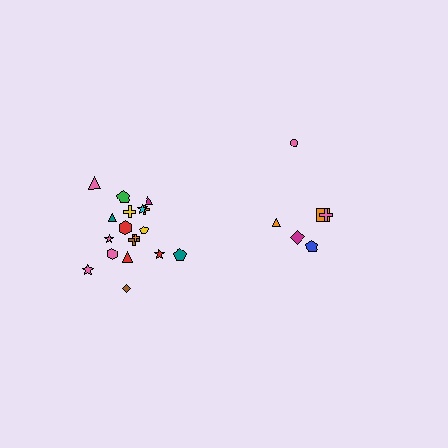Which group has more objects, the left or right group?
The left group.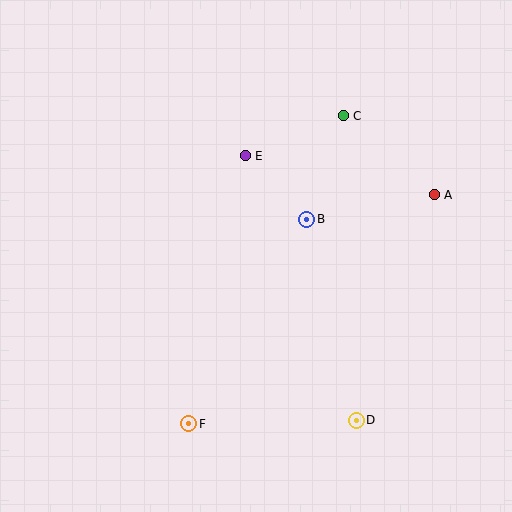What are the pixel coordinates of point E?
Point E is at (245, 156).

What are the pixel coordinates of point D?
Point D is at (356, 420).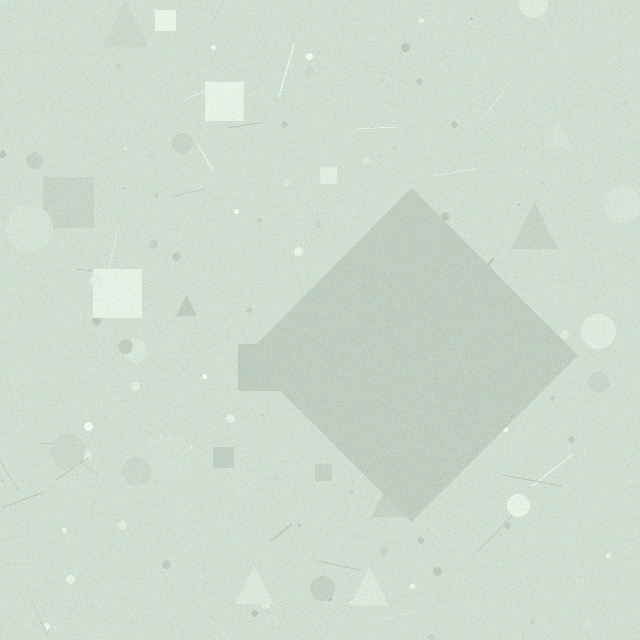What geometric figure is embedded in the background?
A diamond is embedded in the background.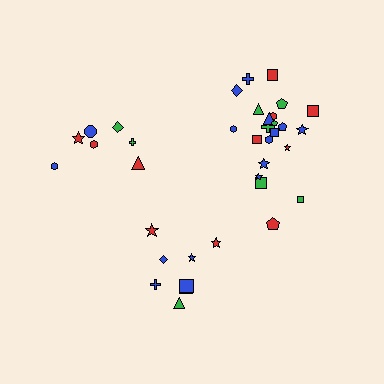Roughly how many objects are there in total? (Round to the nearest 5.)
Roughly 35 objects in total.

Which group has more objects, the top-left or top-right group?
The top-right group.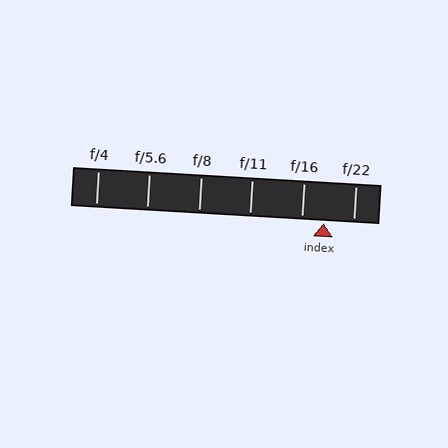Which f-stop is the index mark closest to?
The index mark is closest to f/16.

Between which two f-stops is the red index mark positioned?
The index mark is between f/16 and f/22.